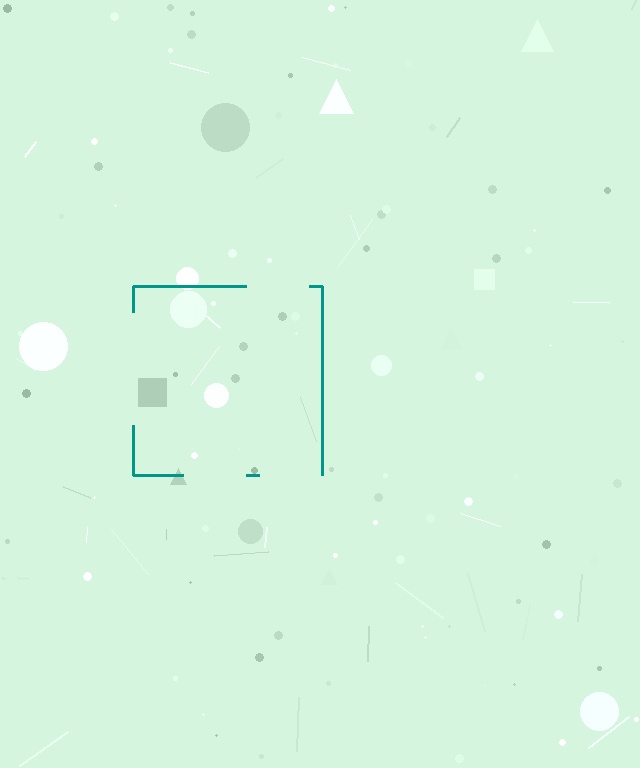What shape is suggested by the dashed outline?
The dashed outline suggests a square.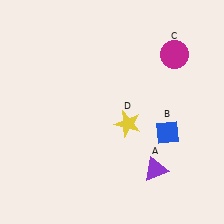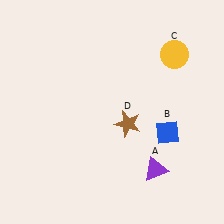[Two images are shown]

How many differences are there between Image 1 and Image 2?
There are 2 differences between the two images.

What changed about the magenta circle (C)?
In Image 1, C is magenta. In Image 2, it changed to yellow.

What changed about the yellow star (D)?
In Image 1, D is yellow. In Image 2, it changed to brown.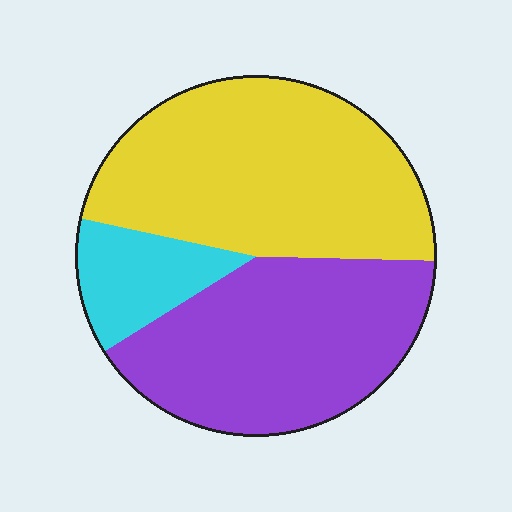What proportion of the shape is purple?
Purple takes up about two fifths (2/5) of the shape.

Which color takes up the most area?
Yellow, at roughly 45%.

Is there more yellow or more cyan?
Yellow.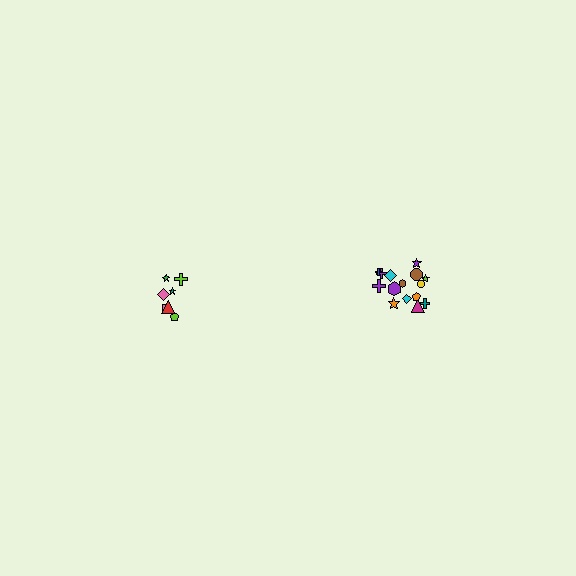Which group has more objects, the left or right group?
The right group.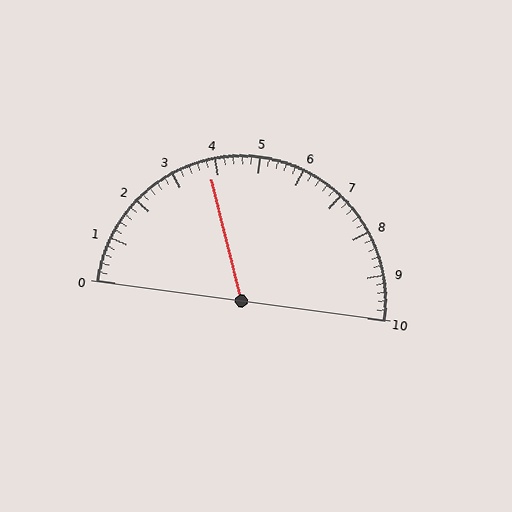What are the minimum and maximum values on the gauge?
The gauge ranges from 0 to 10.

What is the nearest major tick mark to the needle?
The nearest major tick mark is 4.